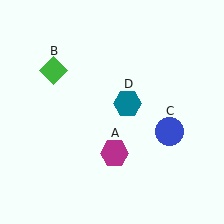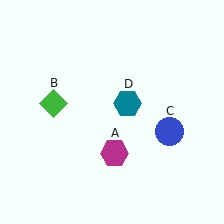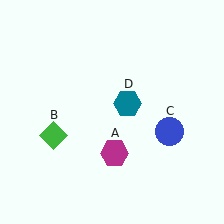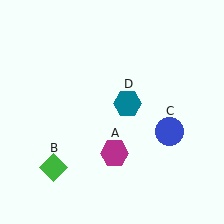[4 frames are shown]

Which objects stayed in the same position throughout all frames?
Magenta hexagon (object A) and blue circle (object C) and teal hexagon (object D) remained stationary.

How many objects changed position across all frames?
1 object changed position: green diamond (object B).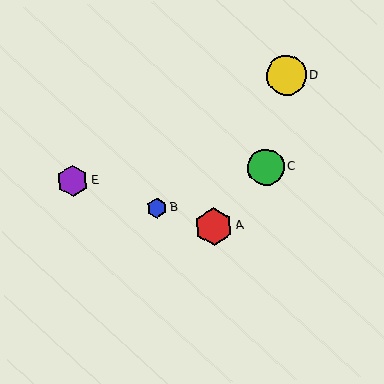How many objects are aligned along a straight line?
3 objects (A, B, E) are aligned along a straight line.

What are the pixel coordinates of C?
Object C is at (266, 167).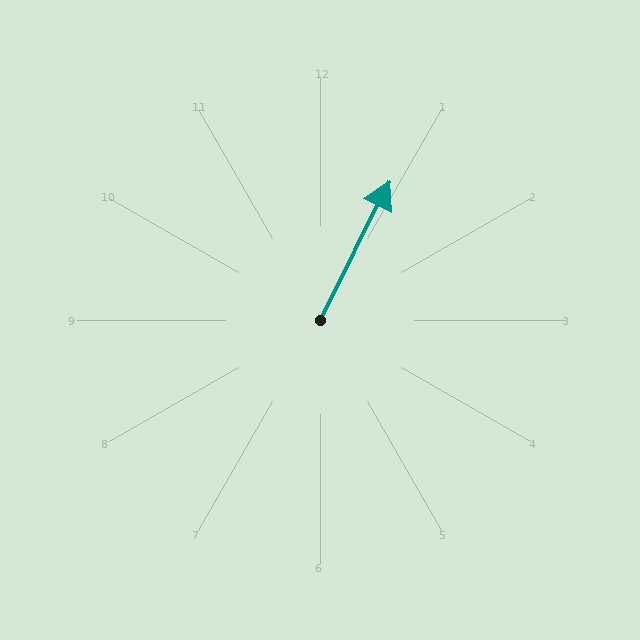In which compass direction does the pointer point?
Northeast.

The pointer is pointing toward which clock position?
Roughly 1 o'clock.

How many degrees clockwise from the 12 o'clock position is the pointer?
Approximately 27 degrees.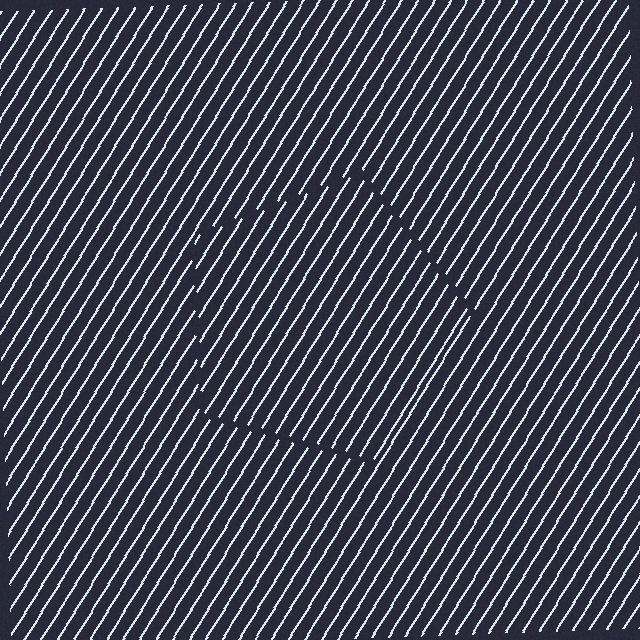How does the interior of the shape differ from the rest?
The interior of the shape contains the same grating, shifted by half a period — the contour is defined by the phase discontinuity where line-ends from the inner and outer gratings abut.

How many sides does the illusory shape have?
5 sides — the line-ends trace a pentagon.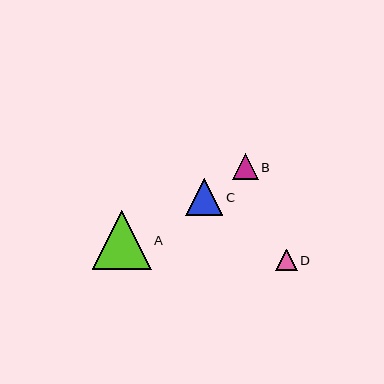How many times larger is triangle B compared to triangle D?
Triangle B is approximately 1.2 times the size of triangle D.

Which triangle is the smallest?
Triangle D is the smallest with a size of approximately 21 pixels.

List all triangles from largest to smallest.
From largest to smallest: A, C, B, D.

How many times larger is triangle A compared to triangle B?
Triangle A is approximately 2.3 times the size of triangle B.